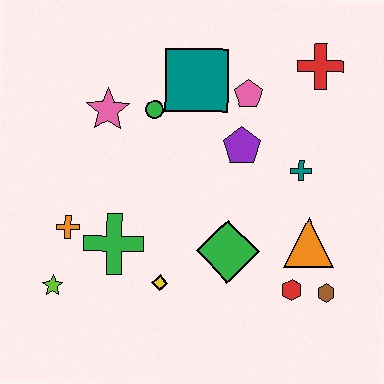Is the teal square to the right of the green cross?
Yes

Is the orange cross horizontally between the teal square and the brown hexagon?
No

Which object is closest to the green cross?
The orange cross is closest to the green cross.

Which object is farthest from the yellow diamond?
The red cross is farthest from the yellow diamond.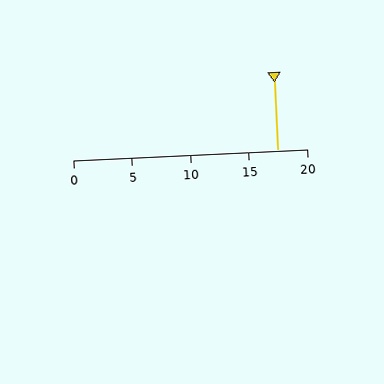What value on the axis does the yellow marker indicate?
The marker indicates approximately 17.5.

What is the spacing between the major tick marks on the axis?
The major ticks are spaced 5 apart.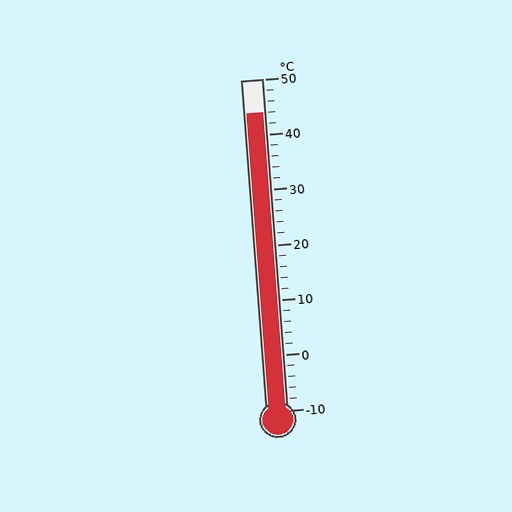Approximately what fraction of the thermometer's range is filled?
The thermometer is filled to approximately 90% of its range.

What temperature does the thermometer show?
The thermometer shows approximately 44°C.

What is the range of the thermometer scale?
The thermometer scale ranges from -10°C to 50°C.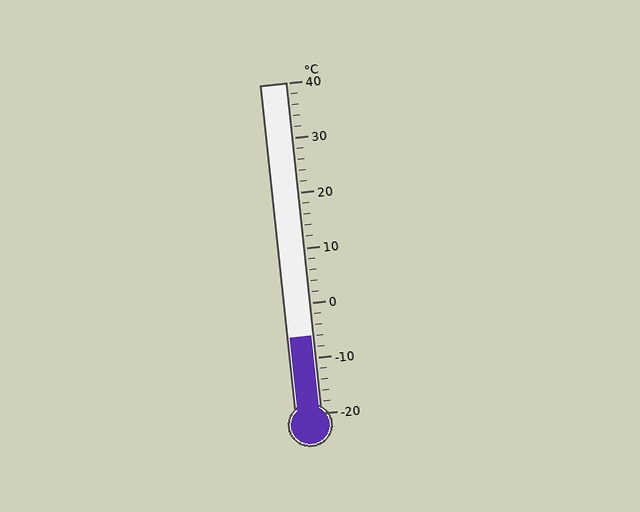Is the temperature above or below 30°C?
The temperature is below 30°C.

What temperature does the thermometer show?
The thermometer shows approximately -6°C.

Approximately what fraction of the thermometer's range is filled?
The thermometer is filled to approximately 25% of its range.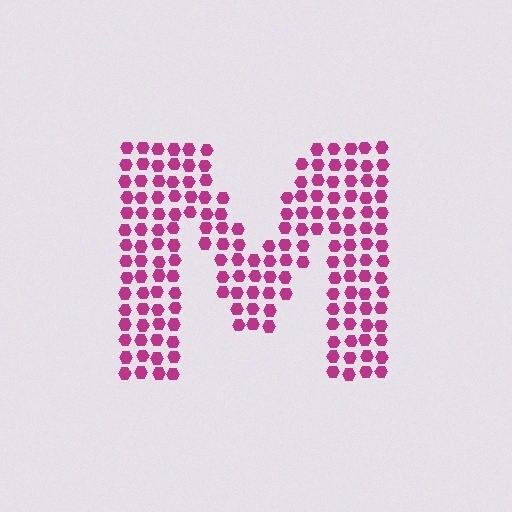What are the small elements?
The small elements are hexagons.